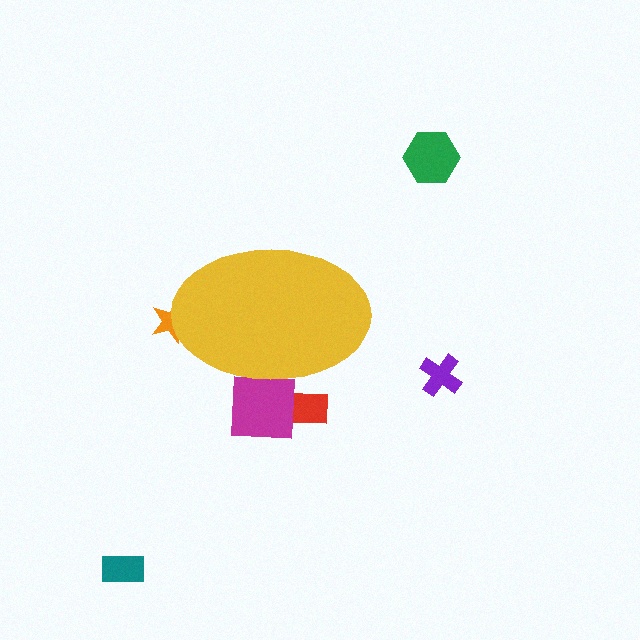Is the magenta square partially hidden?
Yes, the magenta square is partially hidden behind the yellow ellipse.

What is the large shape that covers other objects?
A yellow ellipse.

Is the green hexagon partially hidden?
No, the green hexagon is fully visible.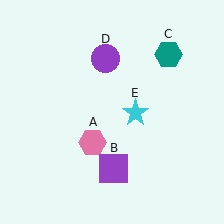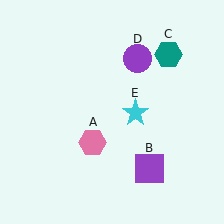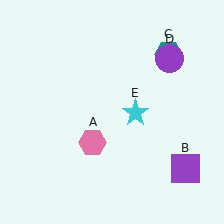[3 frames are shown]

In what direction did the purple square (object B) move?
The purple square (object B) moved right.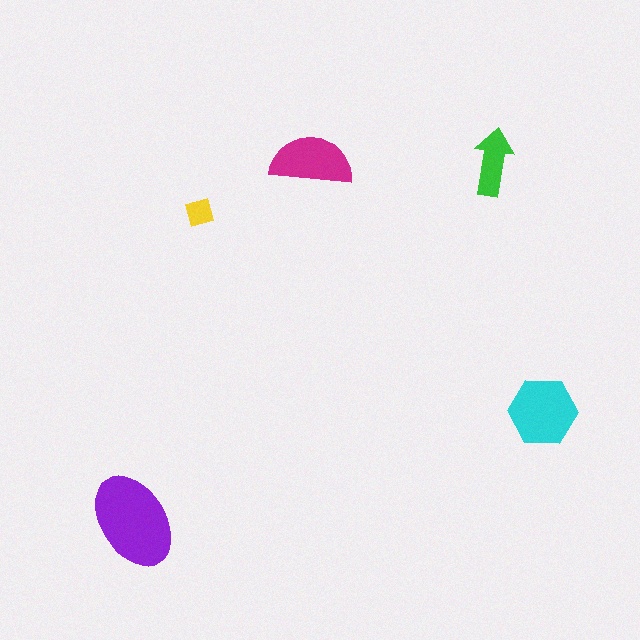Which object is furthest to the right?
The cyan hexagon is rightmost.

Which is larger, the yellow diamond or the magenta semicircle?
The magenta semicircle.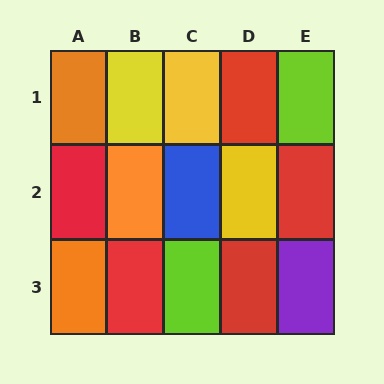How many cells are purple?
1 cell is purple.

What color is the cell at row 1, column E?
Lime.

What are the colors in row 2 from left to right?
Red, orange, blue, yellow, red.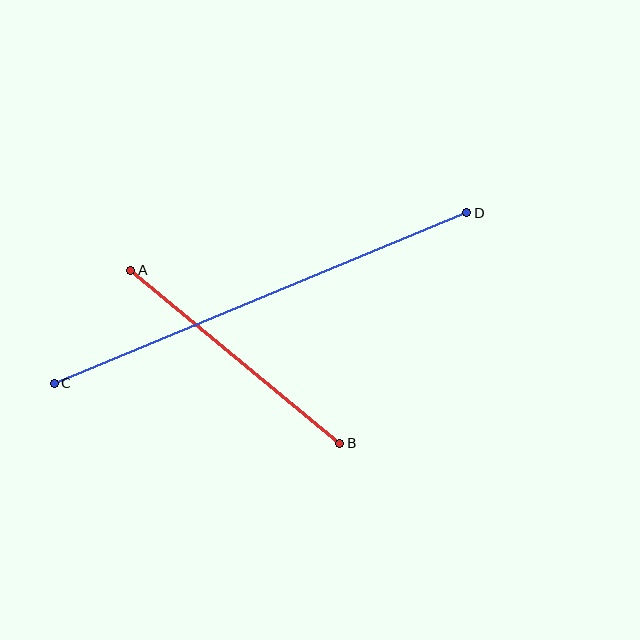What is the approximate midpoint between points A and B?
The midpoint is at approximately (235, 357) pixels.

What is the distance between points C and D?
The distance is approximately 447 pixels.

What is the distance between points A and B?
The distance is approximately 271 pixels.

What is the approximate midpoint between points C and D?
The midpoint is at approximately (260, 298) pixels.